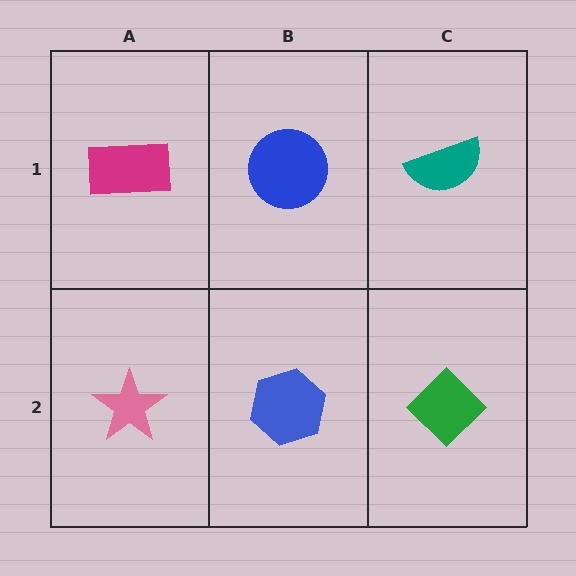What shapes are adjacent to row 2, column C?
A teal semicircle (row 1, column C), a blue hexagon (row 2, column B).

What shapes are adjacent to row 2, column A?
A magenta rectangle (row 1, column A), a blue hexagon (row 2, column B).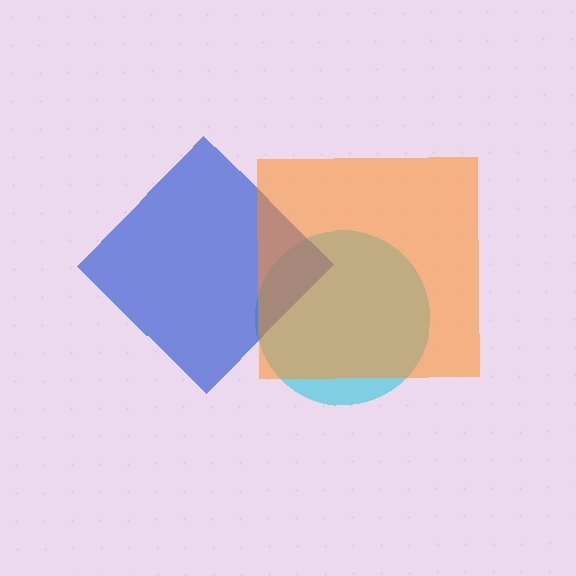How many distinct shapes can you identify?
There are 3 distinct shapes: a cyan circle, a blue diamond, an orange square.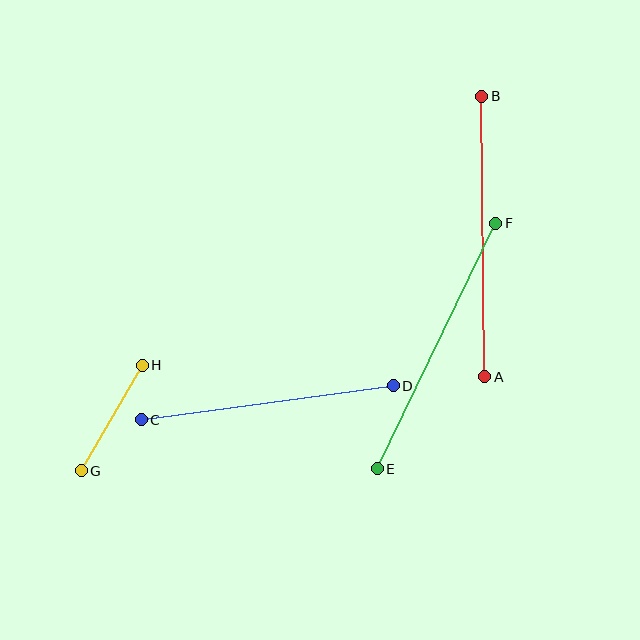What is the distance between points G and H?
The distance is approximately 122 pixels.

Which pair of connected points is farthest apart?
Points A and B are farthest apart.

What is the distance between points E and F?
The distance is approximately 273 pixels.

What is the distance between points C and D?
The distance is approximately 255 pixels.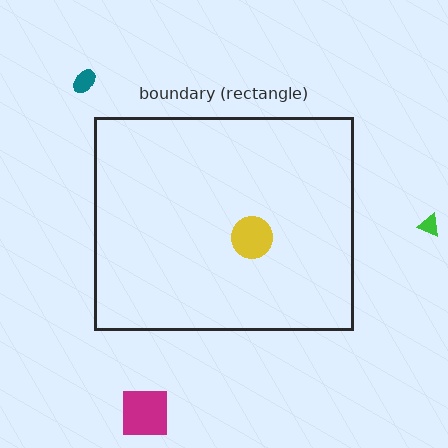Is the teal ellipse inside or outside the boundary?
Outside.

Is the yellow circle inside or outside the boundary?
Inside.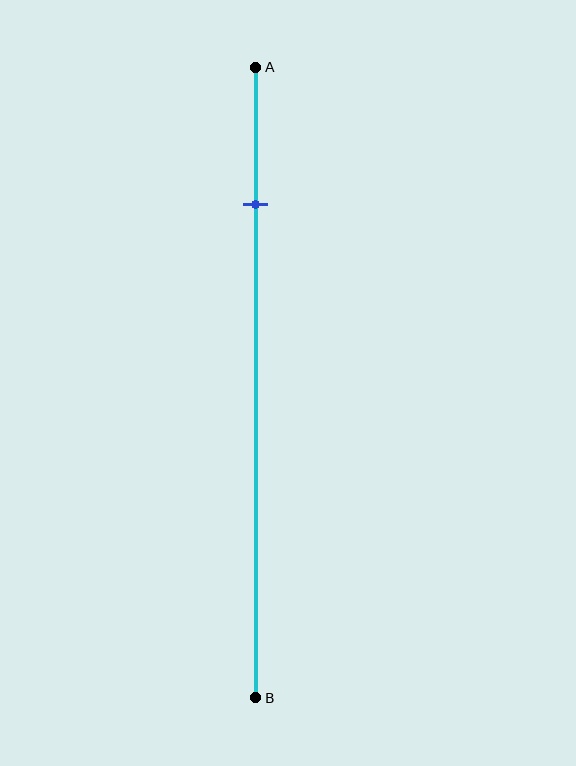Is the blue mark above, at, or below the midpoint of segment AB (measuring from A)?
The blue mark is above the midpoint of segment AB.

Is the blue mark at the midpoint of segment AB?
No, the mark is at about 20% from A, not at the 50% midpoint.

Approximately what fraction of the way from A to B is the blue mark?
The blue mark is approximately 20% of the way from A to B.